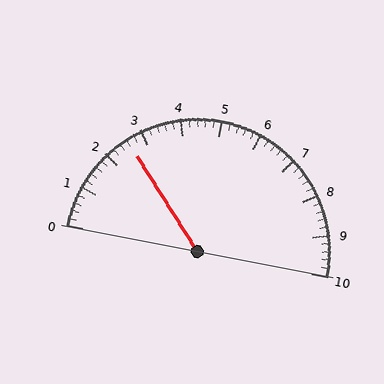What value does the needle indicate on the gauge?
The needle indicates approximately 2.6.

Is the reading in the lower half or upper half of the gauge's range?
The reading is in the lower half of the range (0 to 10).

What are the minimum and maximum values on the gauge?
The gauge ranges from 0 to 10.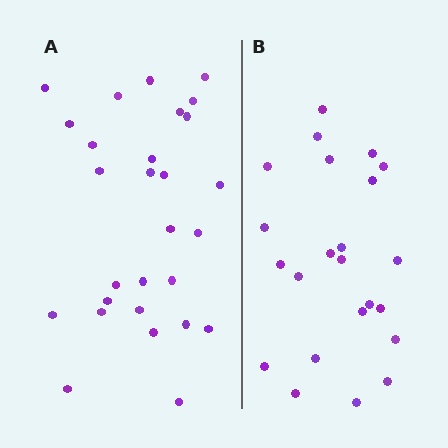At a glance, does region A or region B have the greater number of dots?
Region A (the left region) has more dots.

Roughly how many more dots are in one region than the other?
Region A has about 5 more dots than region B.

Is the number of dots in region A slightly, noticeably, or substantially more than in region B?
Region A has only slightly more — the two regions are fairly close. The ratio is roughly 1.2 to 1.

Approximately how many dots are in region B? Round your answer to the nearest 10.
About 20 dots. (The exact count is 23, which rounds to 20.)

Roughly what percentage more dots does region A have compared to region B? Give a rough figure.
About 20% more.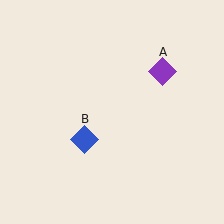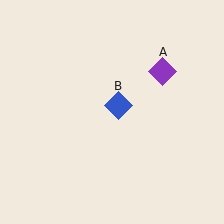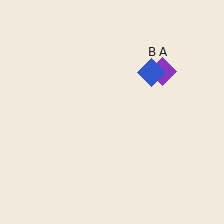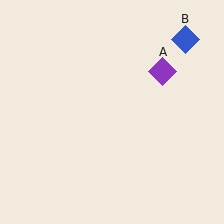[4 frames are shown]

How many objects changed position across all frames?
1 object changed position: blue diamond (object B).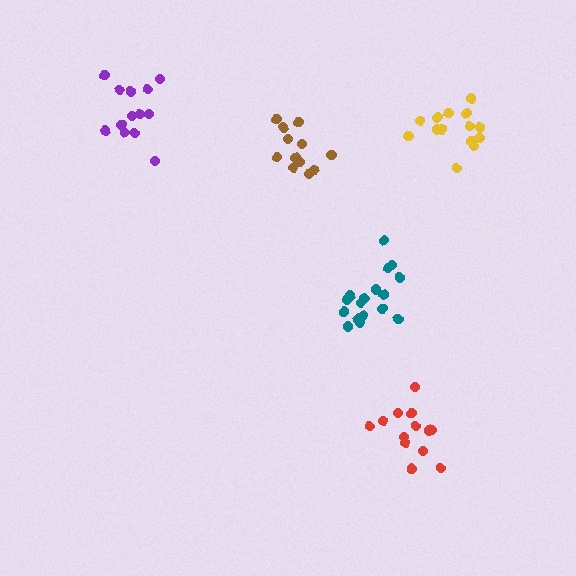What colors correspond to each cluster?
The clusters are colored: brown, teal, yellow, red, purple.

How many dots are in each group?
Group 1: 12 dots, Group 2: 18 dots, Group 3: 15 dots, Group 4: 13 dots, Group 5: 13 dots (71 total).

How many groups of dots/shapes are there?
There are 5 groups.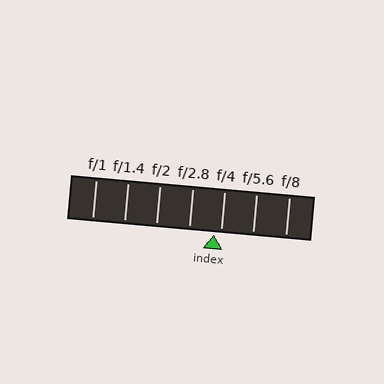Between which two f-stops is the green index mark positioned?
The index mark is between f/2.8 and f/4.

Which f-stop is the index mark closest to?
The index mark is closest to f/4.